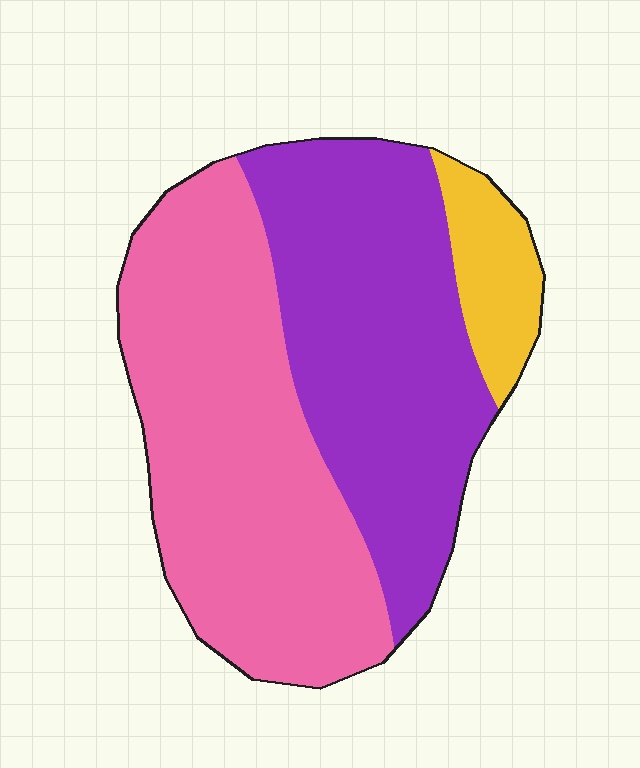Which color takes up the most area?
Pink, at roughly 50%.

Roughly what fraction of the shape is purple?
Purple takes up between a quarter and a half of the shape.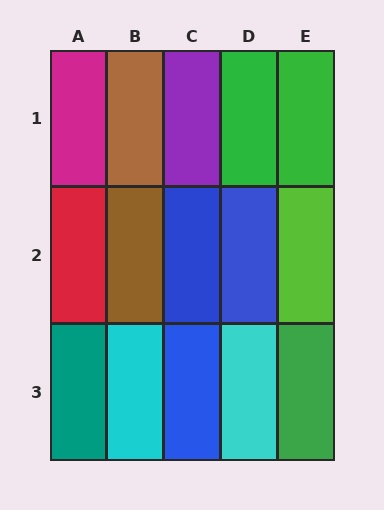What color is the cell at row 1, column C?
Purple.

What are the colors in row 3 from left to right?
Teal, cyan, blue, cyan, green.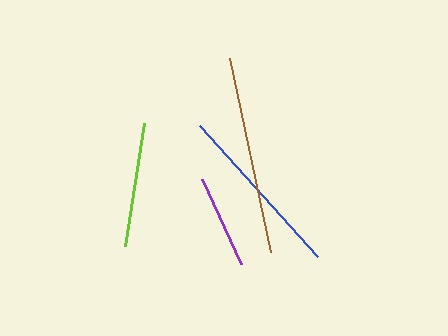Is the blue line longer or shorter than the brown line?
The brown line is longer than the blue line.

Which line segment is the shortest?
The purple line is the shortest at approximately 94 pixels.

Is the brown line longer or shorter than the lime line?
The brown line is longer than the lime line.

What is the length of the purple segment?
The purple segment is approximately 94 pixels long.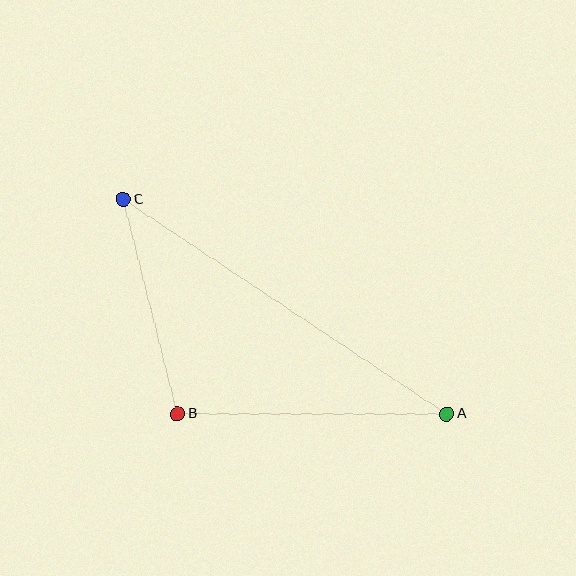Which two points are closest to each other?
Points B and C are closest to each other.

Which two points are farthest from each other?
Points A and C are farthest from each other.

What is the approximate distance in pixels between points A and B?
The distance between A and B is approximately 269 pixels.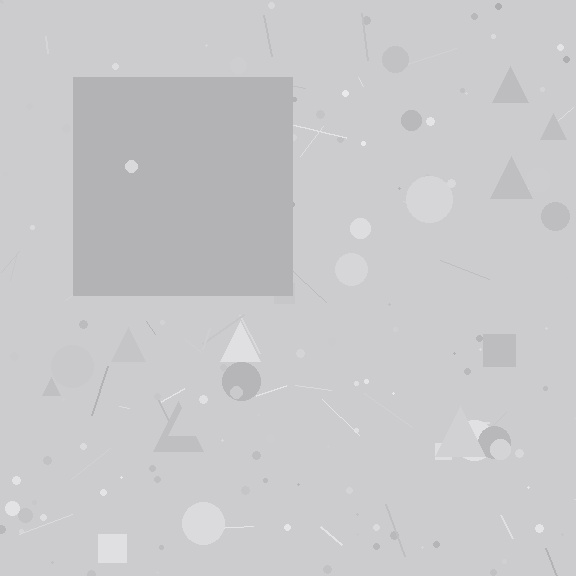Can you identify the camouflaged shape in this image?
The camouflaged shape is a square.